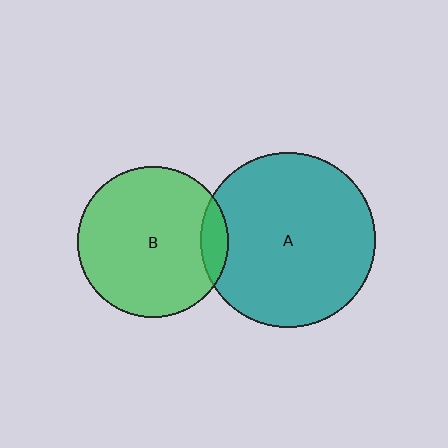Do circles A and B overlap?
Yes.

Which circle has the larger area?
Circle A (teal).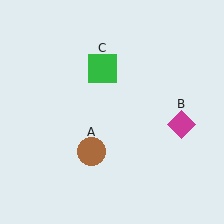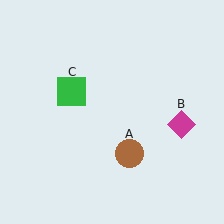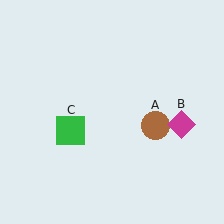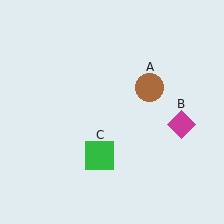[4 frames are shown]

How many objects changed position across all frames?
2 objects changed position: brown circle (object A), green square (object C).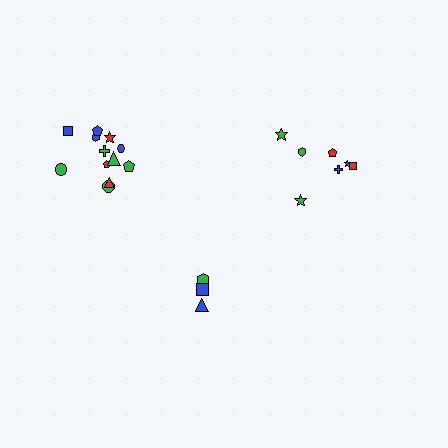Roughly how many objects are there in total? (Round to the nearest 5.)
Roughly 20 objects in total.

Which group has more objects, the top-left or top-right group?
The top-left group.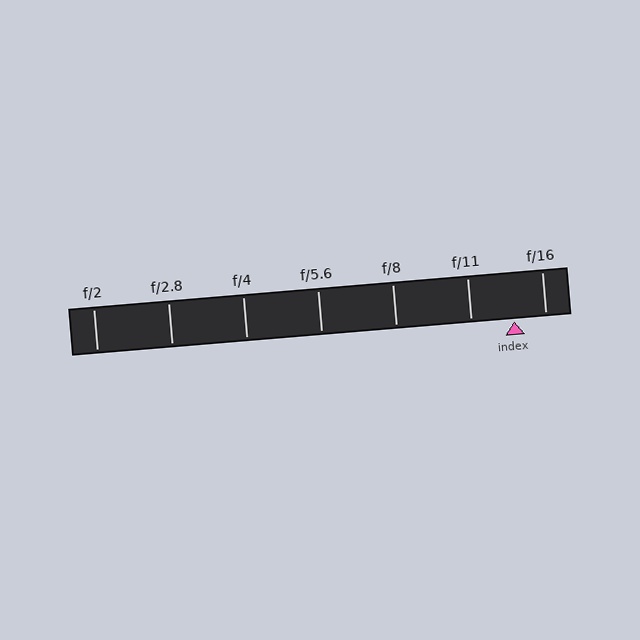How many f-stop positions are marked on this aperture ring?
There are 7 f-stop positions marked.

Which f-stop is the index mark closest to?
The index mark is closest to f/16.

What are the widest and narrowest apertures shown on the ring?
The widest aperture shown is f/2 and the narrowest is f/16.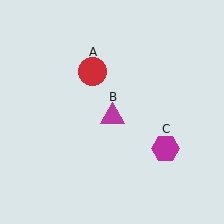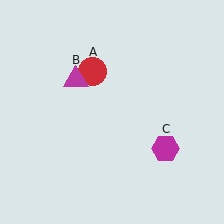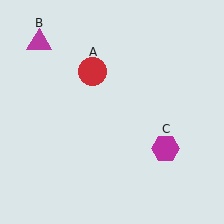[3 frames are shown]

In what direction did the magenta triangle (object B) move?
The magenta triangle (object B) moved up and to the left.